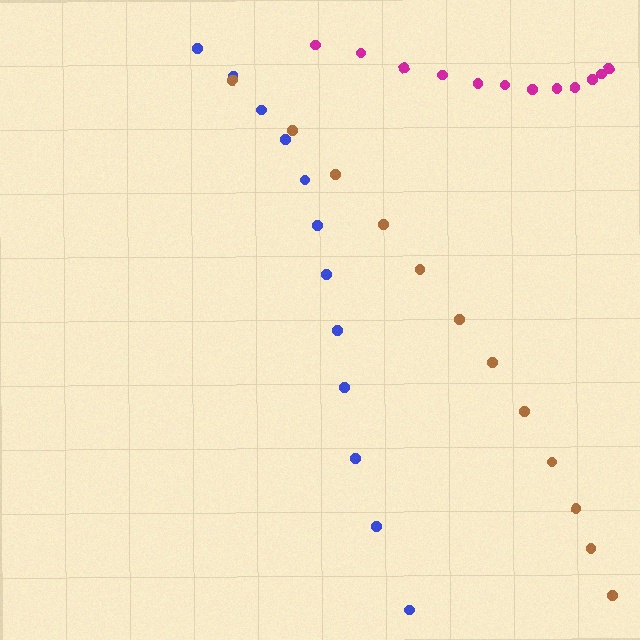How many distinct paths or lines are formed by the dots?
There are 3 distinct paths.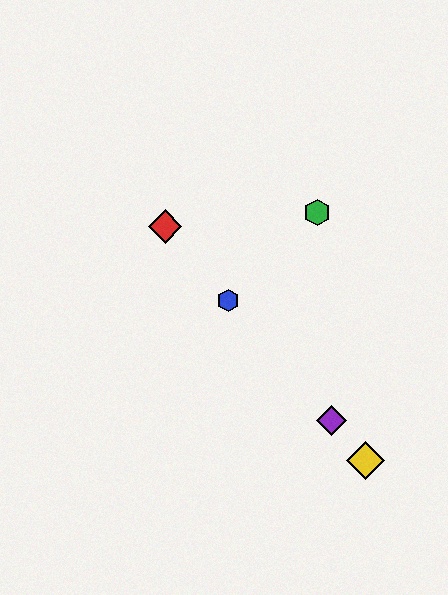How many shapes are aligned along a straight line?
4 shapes (the red diamond, the blue hexagon, the yellow diamond, the purple diamond) are aligned along a straight line.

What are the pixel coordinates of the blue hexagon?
The blue hexagon is at (228, 301).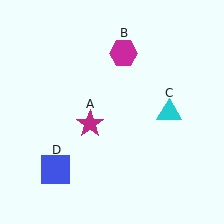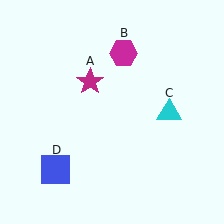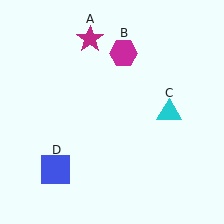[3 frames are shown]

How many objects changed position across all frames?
1 object changed position: magenta star (object A).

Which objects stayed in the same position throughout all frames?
Magenta hexagon (object B) and cyan triangle (object C) and blue square (object D) remained stationary.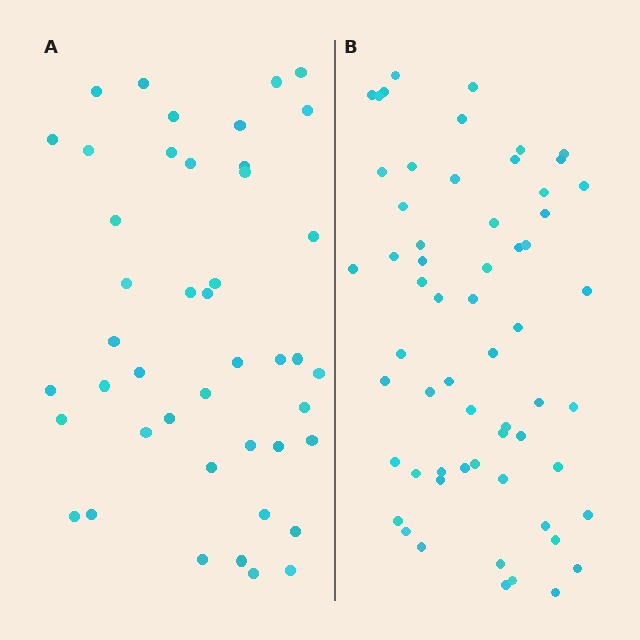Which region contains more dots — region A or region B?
Region B (the right region) has more dots.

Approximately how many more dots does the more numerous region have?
Region B has approximately 15 more dots than region A.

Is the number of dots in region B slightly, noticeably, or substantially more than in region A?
Region B has noticeably more, but not dramatically so. The ratio is roughly 1.4 to 1.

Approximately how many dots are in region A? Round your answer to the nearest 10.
About 40 dots. (The exact count is 44, which rounds to 40.)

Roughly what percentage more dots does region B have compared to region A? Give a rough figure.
About 35% more.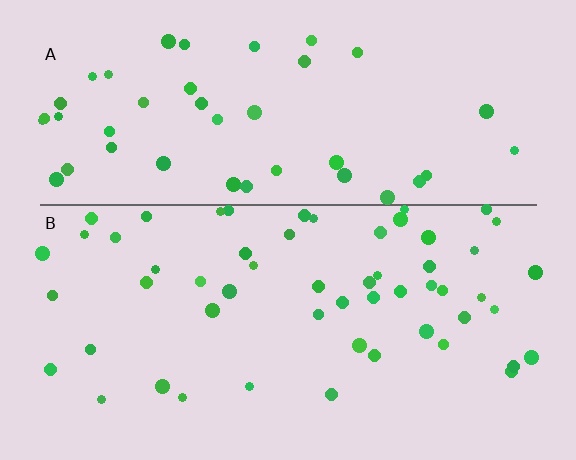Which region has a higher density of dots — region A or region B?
B (the bottom).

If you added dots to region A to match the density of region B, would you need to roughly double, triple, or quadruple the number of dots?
Approximately double.